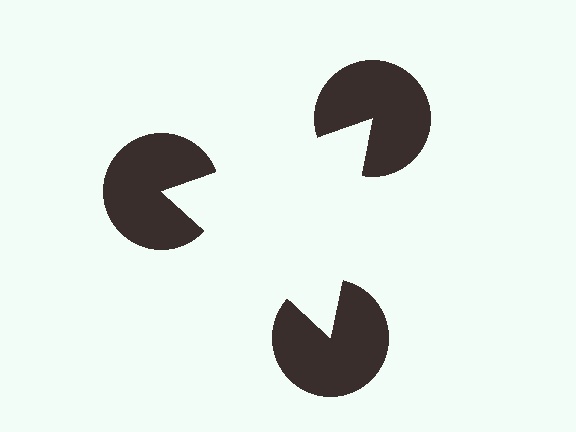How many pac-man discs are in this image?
There are 3 — one at each vertex of the illusory triangle.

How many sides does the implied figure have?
3 sides.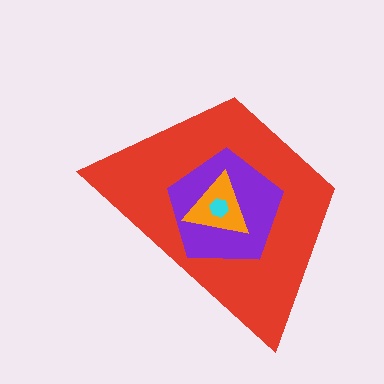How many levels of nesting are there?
4.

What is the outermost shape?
The red trapezoid.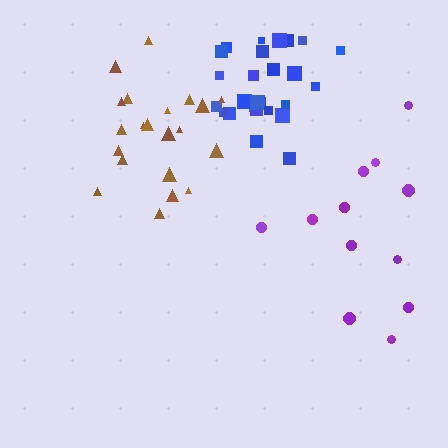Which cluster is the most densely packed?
Blue.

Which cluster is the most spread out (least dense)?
Purple.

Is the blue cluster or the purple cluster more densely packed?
Blue.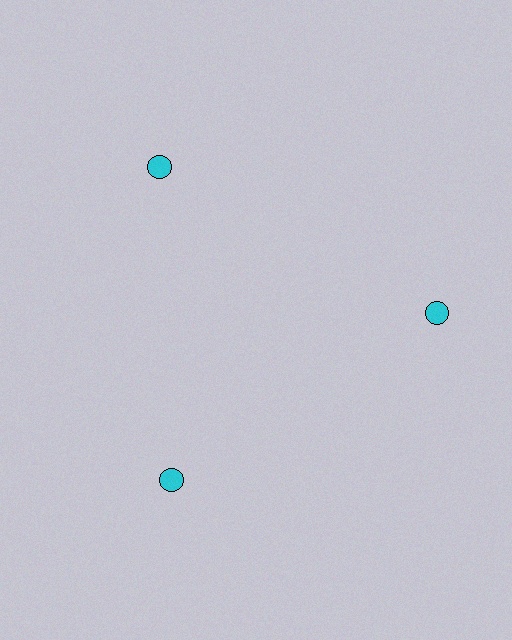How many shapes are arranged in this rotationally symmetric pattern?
There are 3 shapes, arranged in 3 groups of 1.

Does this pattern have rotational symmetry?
Yes, this pattern has 3-fold rotational symmetry. It looks the same after rotating 120 degrees around the center.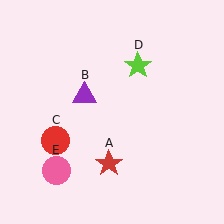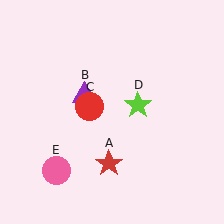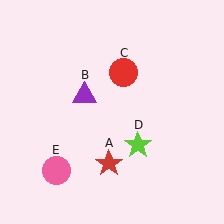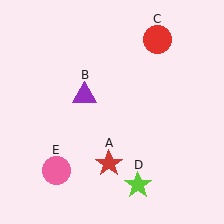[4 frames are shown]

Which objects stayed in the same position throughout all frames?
Red star (object A) and purple triangle (object B) and pink circle (object E) remained stationary.